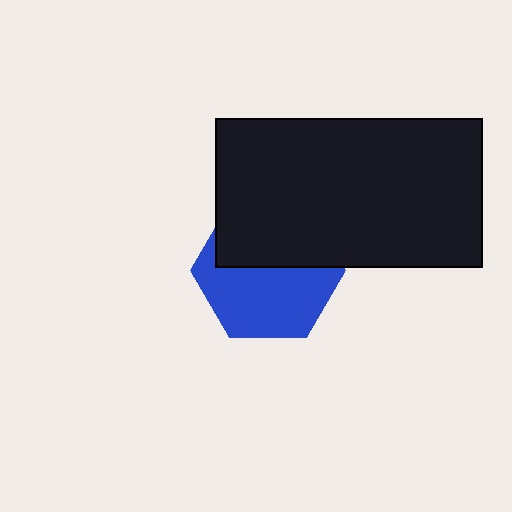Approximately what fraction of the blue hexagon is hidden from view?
Roughly 44% of the blue hexagon is hidden behind the black rectangle.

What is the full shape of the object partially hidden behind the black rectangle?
The partially hidden object is a blue hexagon.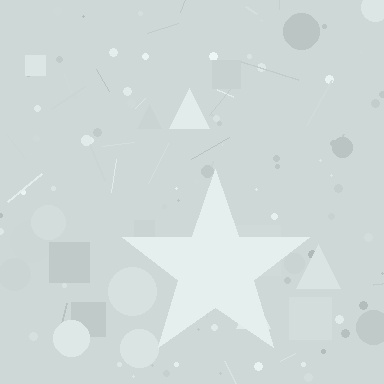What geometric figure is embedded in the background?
A star is embedded in the background.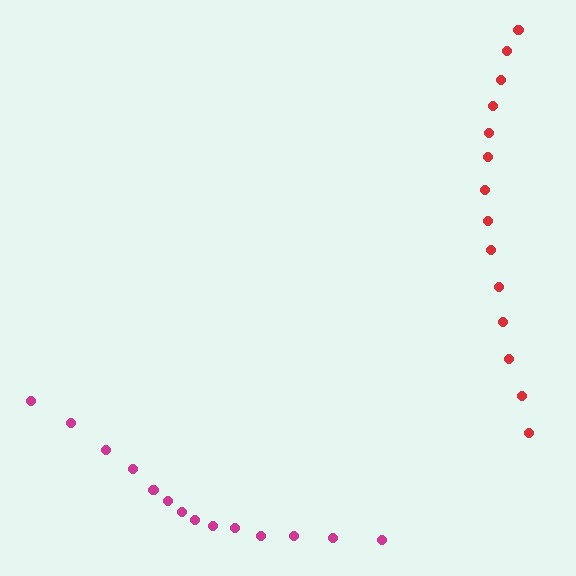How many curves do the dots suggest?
There are 2 distinct paths.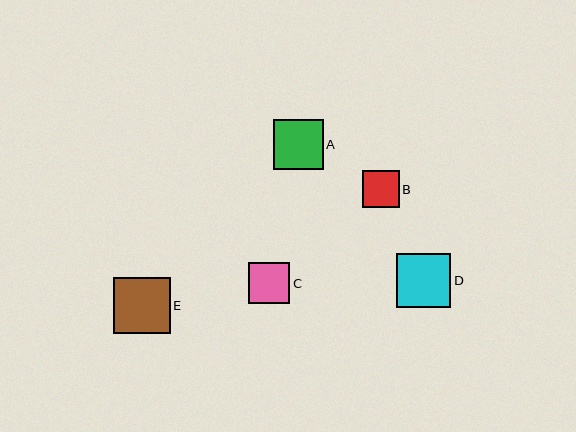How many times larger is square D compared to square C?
Square D is approximately 1.3 times the size of square C.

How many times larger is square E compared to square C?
Square E is approximately 1.4 times the size of square C.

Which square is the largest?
Square E is the largest with a size of approximately 57 pixels.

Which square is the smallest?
Square B is the smallest with a size of approximately 36 pixels.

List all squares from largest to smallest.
From largest to smallest: E, D, A, C, B.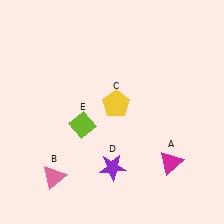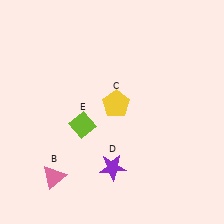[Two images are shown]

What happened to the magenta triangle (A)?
The magenta triangle (A) was removed in Image 2. It was in the bottom-right area of Image 1.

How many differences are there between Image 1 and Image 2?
There is 1 difference between the two images.